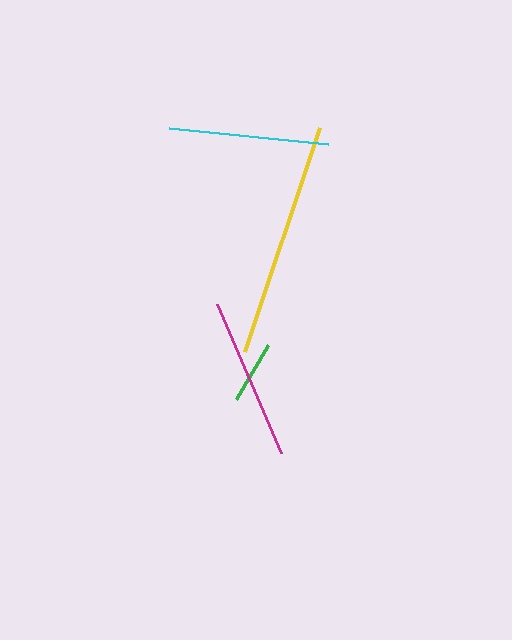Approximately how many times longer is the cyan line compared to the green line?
The cyan line is approximately 2.5 times the length of the green line.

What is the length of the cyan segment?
The cyan segment is approximately 159 pixels long.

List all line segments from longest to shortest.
From longest to shortest: yellow, magenta, cyan, green.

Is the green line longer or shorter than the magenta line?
The magenta line is longer than the green line.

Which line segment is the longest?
The yellow line is the longest at approximately 236 pixels.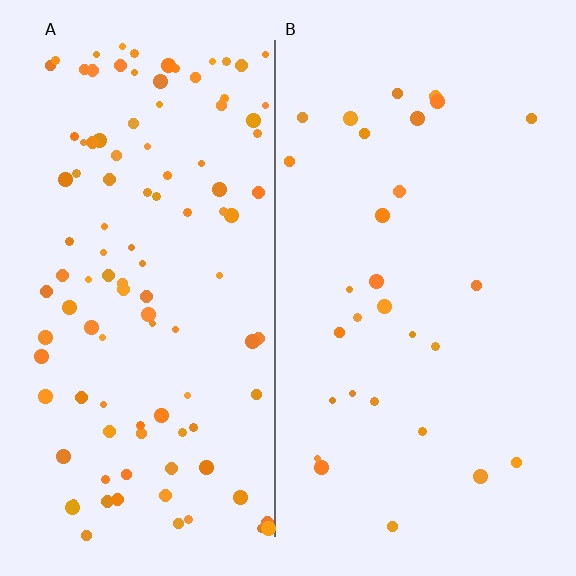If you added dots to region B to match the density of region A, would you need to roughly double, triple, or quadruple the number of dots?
Approximately quadruple.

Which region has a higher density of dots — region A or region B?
A (the left).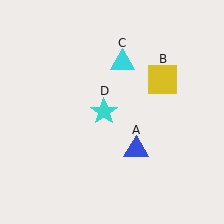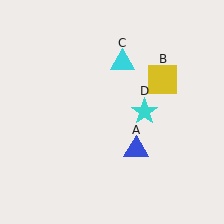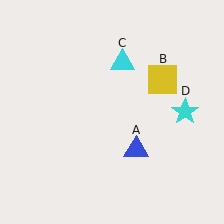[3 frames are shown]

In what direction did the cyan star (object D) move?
The cyan star (object D) moved right.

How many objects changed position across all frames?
1 object changed position: cyan star (object D).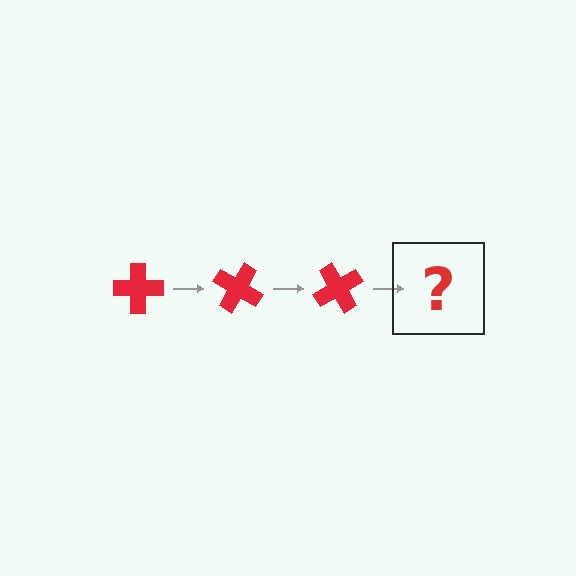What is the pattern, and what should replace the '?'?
The pattern is that the cross rotates 30 degrees each step. The '?' should be a red cross rotated 90 degrees.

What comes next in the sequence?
The next element should be a red cross rotated 90 degrees.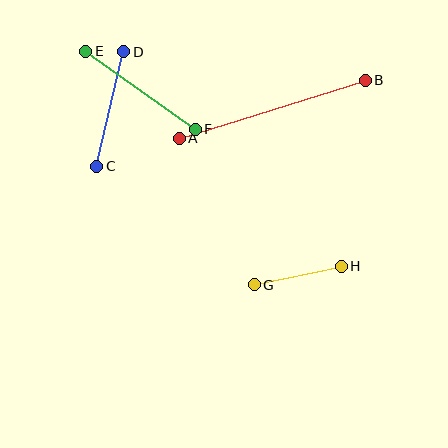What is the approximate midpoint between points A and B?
The midpoint is at approximately (272, 109) pixels.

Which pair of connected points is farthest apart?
Points A and B are farthest apart.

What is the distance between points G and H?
The distance is approximately 89 pixels.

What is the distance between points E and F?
The distance is approximately 134 pixels.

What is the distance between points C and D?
The distance is approximately 118 pixels.